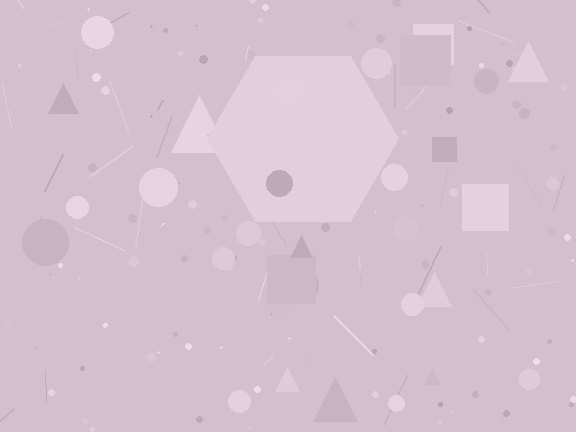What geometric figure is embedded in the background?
A hexagon is embedded in the background.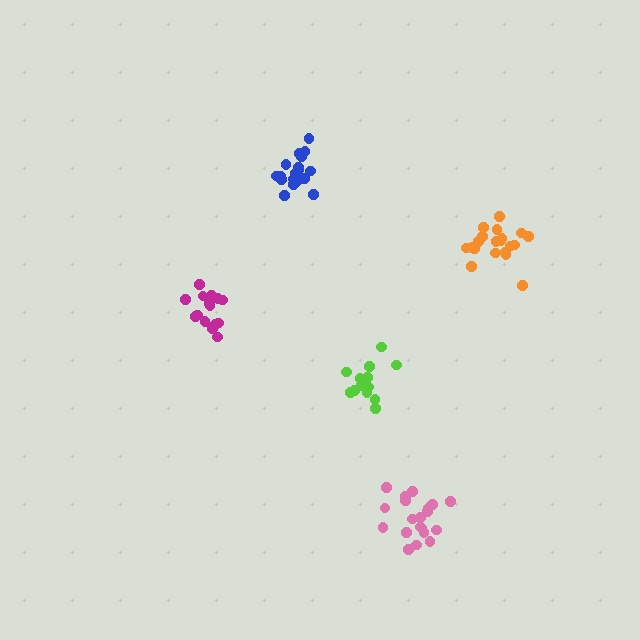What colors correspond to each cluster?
The clusters are colored: blue, lime, magenta, orange, pink.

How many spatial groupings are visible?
There are 5 spatial groupings.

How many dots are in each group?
Group 1: 18 dots, Group 2: 14 dots, Group 3: 15 dots, Group 4: 20 dots, Group 5: 20 dots (87 total).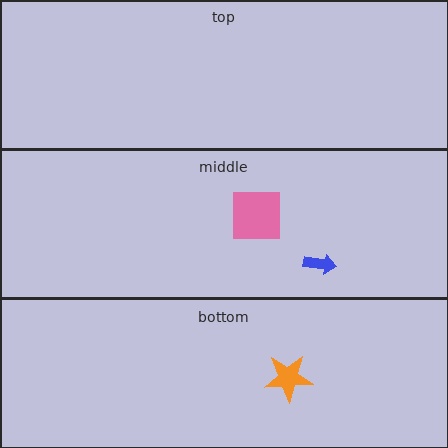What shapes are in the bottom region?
The orange star.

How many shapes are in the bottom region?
1.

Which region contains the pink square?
The middle region.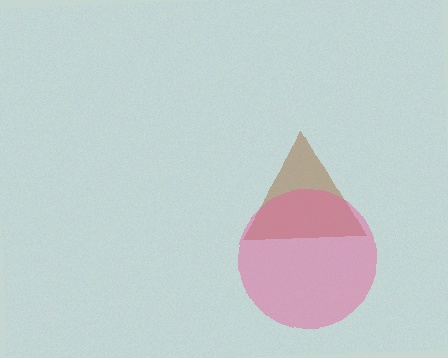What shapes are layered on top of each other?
The layered shapes are: a brown triangle, a pink circle.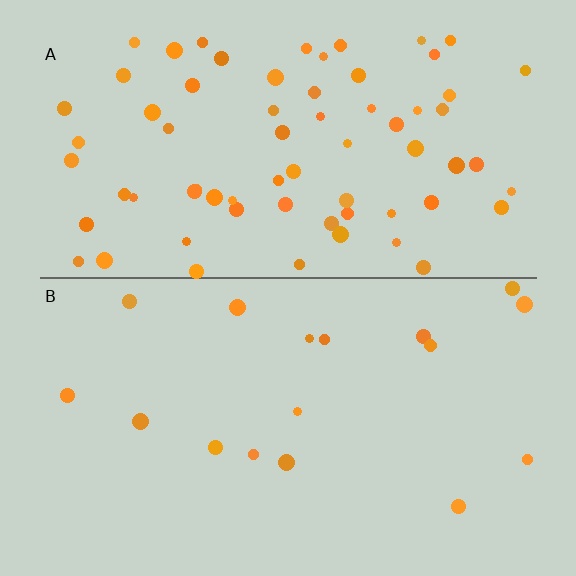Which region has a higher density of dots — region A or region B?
A (the top).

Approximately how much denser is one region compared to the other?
Approximately 4.0× — region A over region B.